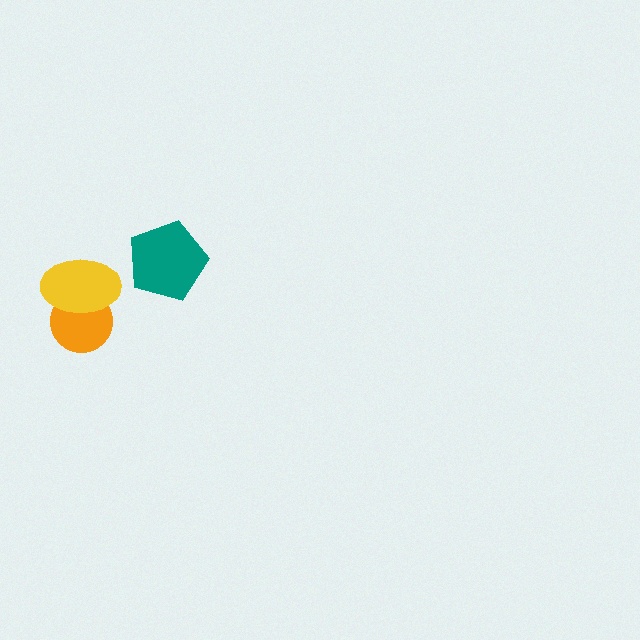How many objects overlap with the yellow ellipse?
1 object overlaps with the yellow ellipse.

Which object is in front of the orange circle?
The yellow ellipse is in front of the orange circle.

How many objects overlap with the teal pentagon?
0 objects overlap with the teal pentagon.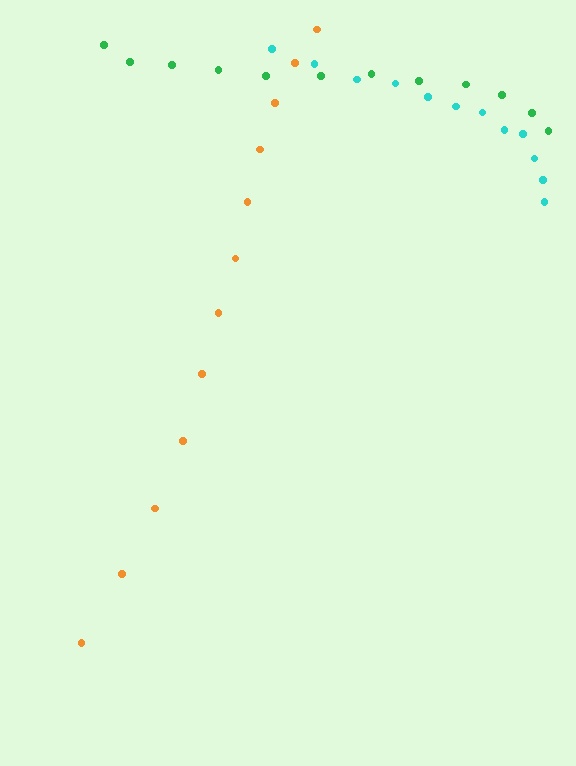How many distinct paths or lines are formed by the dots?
There are 3 distinct paths.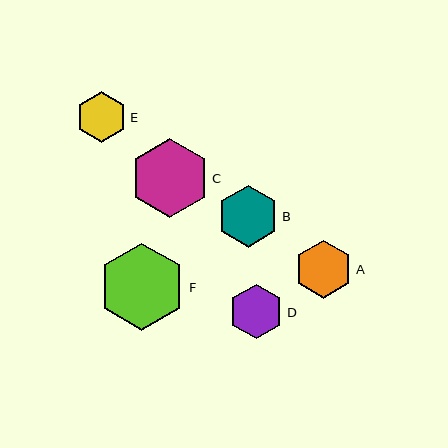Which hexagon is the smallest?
Hexagon E is the smallest with a size of approximately 51 pixels.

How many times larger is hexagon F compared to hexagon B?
Hexagon F is approximately 1.4 times the size of hexagon B.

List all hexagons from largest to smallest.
From largest to smallest: F, C, B, A, D, E.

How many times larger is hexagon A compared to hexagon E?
Hexagon A is approximately 1.1 times the size of hexagon E.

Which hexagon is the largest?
Hexagon F is the largest with a size of approximately 87 pixels.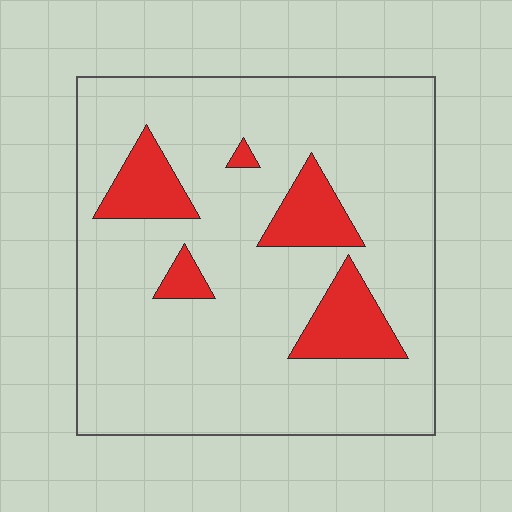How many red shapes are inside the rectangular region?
5.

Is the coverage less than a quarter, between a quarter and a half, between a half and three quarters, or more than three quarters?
Less than a quarter.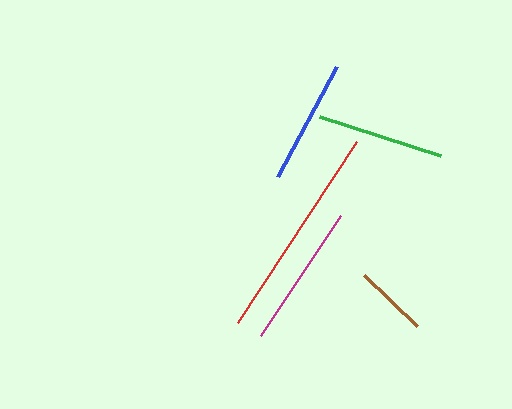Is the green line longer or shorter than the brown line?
The green line is longer than the brown line.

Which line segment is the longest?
The red line is the longest at approximately 217 pixels.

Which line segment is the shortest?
The brown line is the shortest at approximately 73 pixels.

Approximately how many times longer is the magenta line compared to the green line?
The magenta line is approximately 1.1 times the length of the green line.